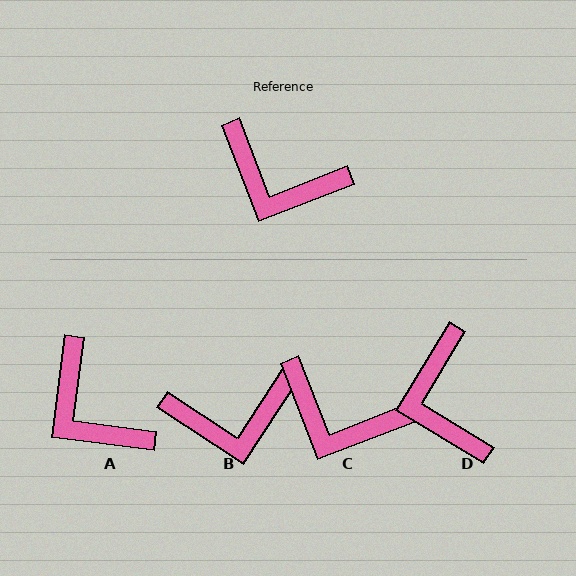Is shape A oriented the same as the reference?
No, it is off by about 29 degrees.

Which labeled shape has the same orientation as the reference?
C.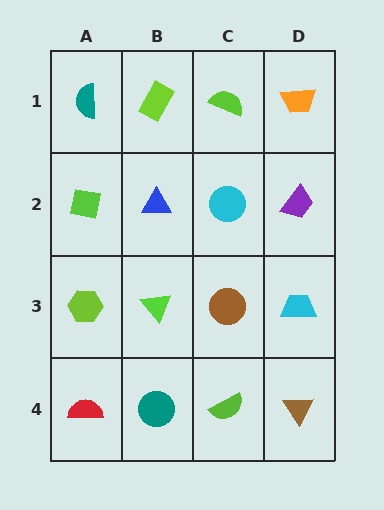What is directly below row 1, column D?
A purple trapezoid.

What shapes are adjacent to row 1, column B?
A blue triangle (row 2, column B), a teal semicircle (row 1, column A), a lime semicircle (row 1, column C).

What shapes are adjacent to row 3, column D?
A purple trapezoid (row 2, column D), a brown triangle (row 4, column D), a brown circle (row 3, column C).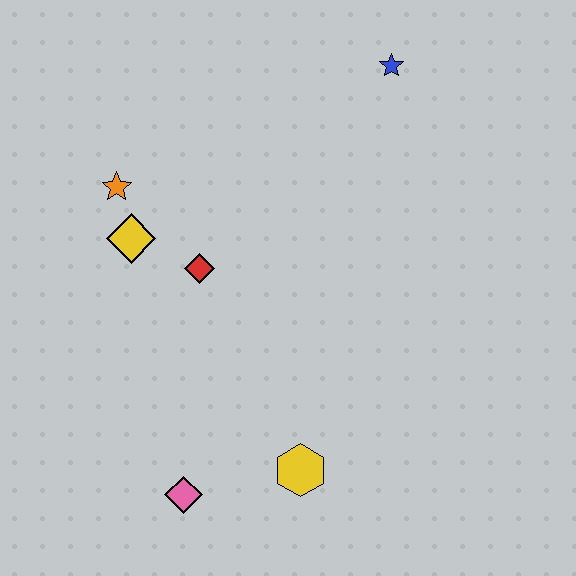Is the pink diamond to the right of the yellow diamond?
Yes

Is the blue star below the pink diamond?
No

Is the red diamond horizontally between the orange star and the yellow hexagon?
Yes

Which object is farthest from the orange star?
The yellow hexagon is farthest from the orange star.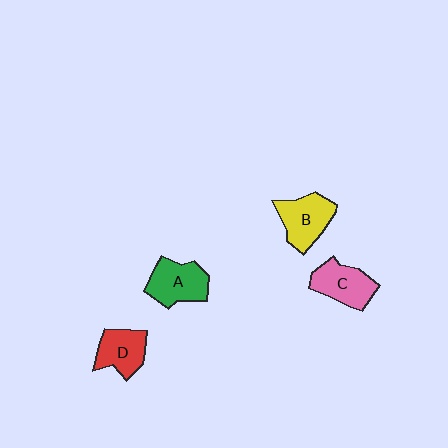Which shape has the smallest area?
Shape D (red).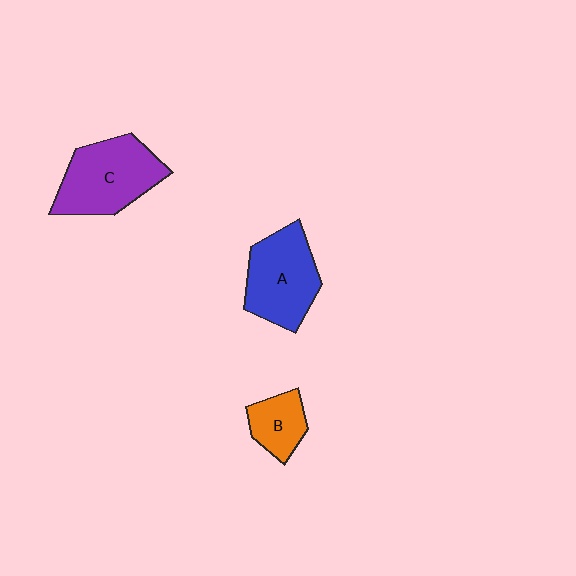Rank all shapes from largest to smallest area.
From largest to smallest: C (purple), A (blue), B (orange).